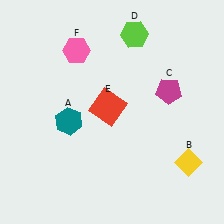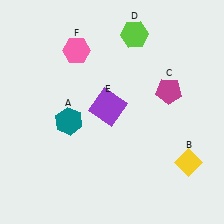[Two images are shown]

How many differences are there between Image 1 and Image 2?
There is 1 difference between the two images.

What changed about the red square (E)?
In Image 1, E is red. In Image 2, it changed to purple.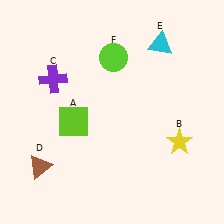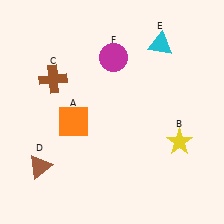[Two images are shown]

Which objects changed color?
A changed from lime to orange. C changed from purple to brown. F changed from lime to magenta.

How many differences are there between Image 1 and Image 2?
There are 3 differences between the two images.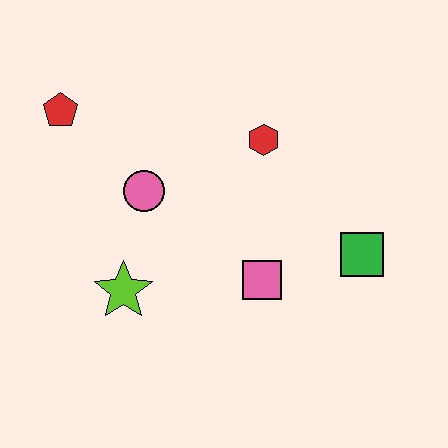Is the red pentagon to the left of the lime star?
Yes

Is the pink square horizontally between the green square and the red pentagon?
Yes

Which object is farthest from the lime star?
The green square is farthest from the lime star.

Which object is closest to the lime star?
The pink circle is closest to the lime star.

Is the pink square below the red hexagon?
Yes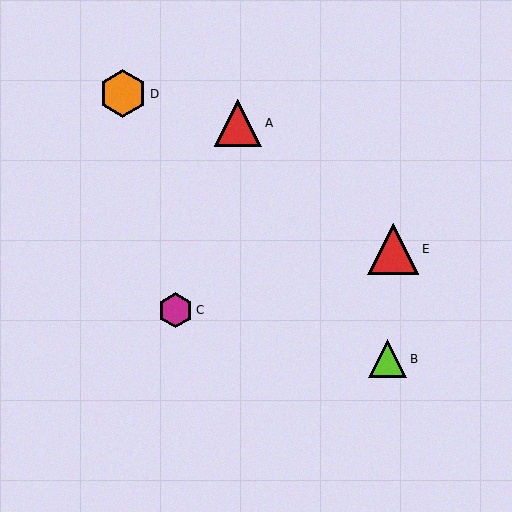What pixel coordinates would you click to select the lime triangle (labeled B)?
Click at (388, 359) to select the lime triangle B.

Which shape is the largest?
The red triangle (labeled E) is the largest.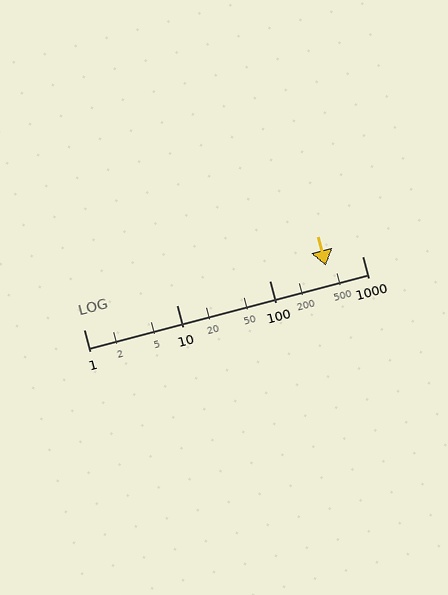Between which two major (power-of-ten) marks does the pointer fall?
The pointer is between 100 and 1000.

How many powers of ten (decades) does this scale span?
The scale spans 3 decades, from 1 to 1000.